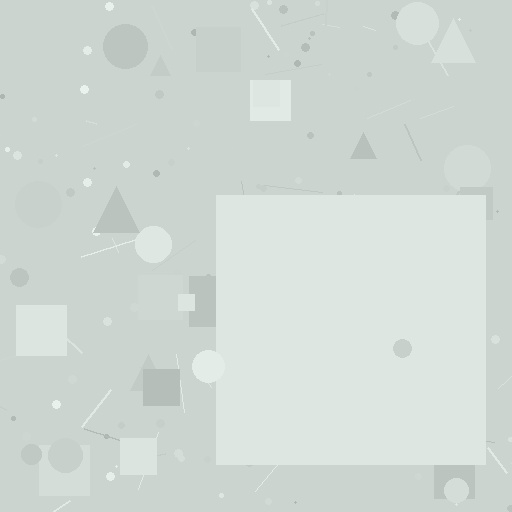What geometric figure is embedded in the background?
A square is embedded in the background.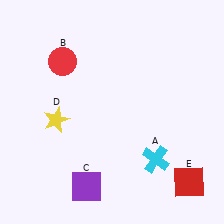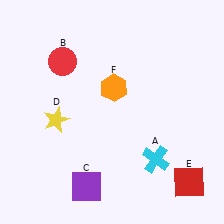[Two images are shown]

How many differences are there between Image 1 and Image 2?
There is 1 difference between the two images.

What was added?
An orange hexagon (F) was added in Image 2.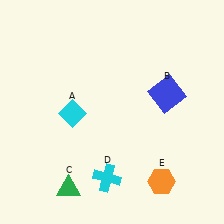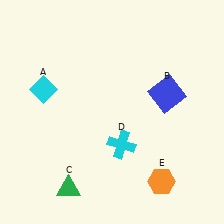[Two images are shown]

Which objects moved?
The objects that moved are: the cyan diamond (A), the cyan cross (D).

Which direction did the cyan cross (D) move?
The cyan cross (D) moved up.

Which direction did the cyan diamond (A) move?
The cyan diamond (A) moved left.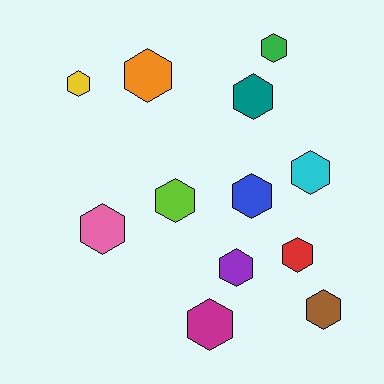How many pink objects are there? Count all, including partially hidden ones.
There is 1 pink object.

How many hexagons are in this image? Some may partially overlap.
There are 12 hexagons.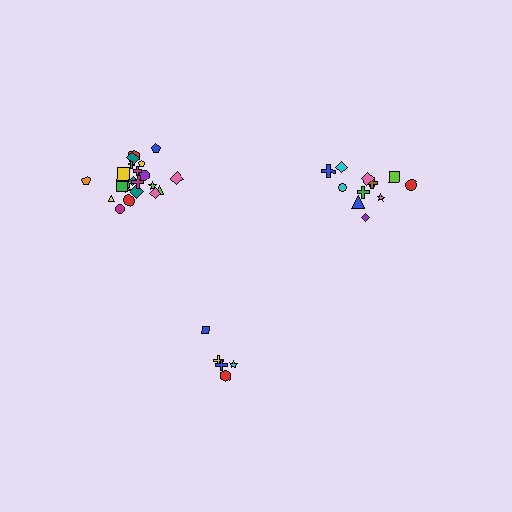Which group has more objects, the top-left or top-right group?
The top-left group.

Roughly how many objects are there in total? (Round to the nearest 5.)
Roughly 40 objects in total.